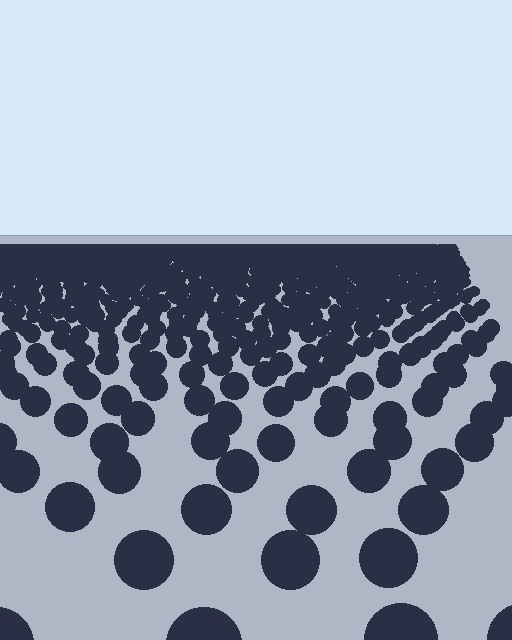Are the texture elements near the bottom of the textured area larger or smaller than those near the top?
Larger. Near the bottom, elements are closer to the viewer and appear at a bigger on-screen size.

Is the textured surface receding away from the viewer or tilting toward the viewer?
The surface is receding away from the viewer. Texture elements get smaller and denser toward the top.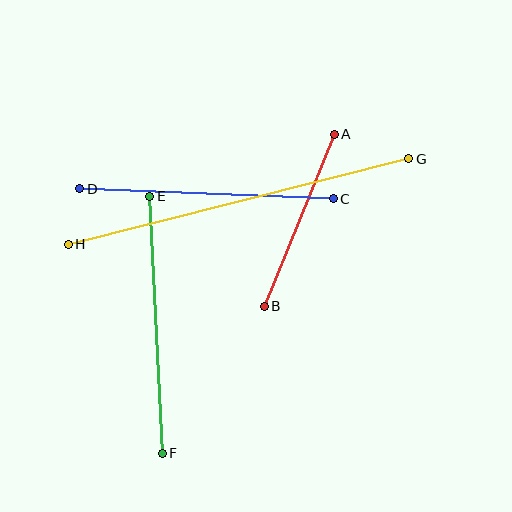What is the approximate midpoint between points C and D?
The midpoint is at approximately (207, 194) pixels.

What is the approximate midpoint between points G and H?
The midpoint is at approximately (238, 201) pixels.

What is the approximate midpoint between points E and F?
The midpoint is at approximately (156, 325) pixels.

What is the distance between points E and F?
The distance is approximately 257 pixels.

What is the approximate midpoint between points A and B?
The midpoint is at approximately (299, 220) pixels.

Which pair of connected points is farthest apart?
Points G and H are farthest apart.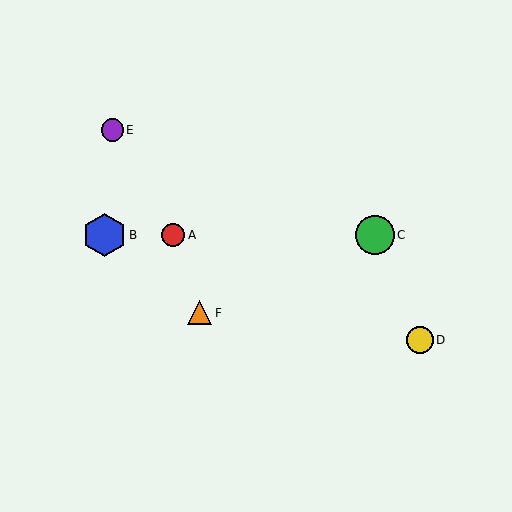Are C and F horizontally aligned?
No, C is at y≈235 and F is at y≈313.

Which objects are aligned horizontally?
Objects A, B, C are aligned horizontally.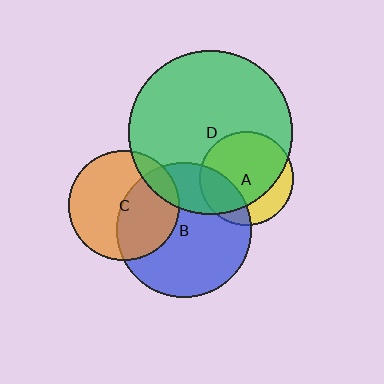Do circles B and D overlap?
Yes.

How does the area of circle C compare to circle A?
Approximately 1.4 times.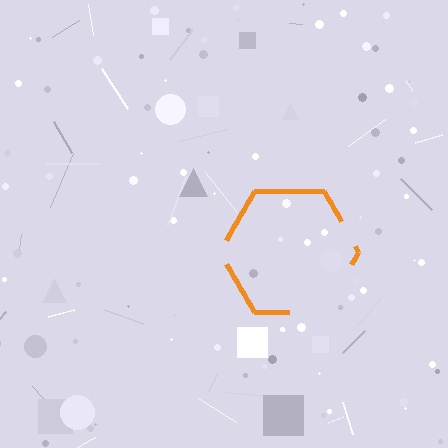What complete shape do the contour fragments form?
The contour fragments form a hexagon.